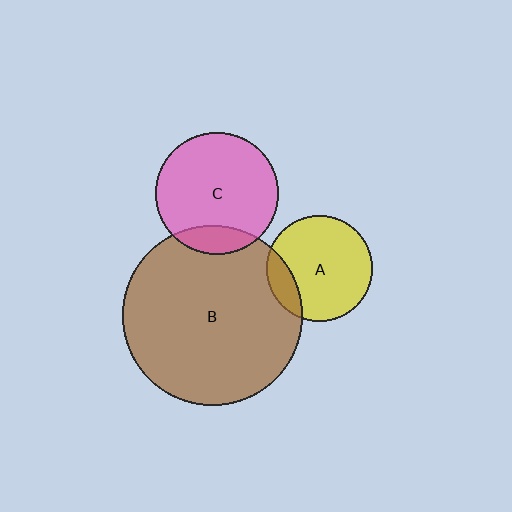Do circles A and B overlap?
Yes.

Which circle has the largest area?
Circle B (brown).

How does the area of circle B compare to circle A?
Approximately 2.9 times.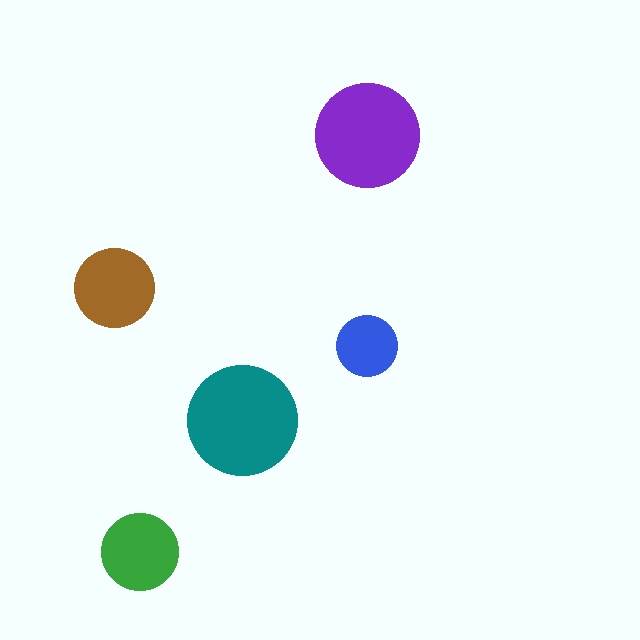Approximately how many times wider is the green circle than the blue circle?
About 1.5 times wider.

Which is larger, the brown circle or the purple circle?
The purple one.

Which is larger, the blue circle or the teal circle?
The teal one.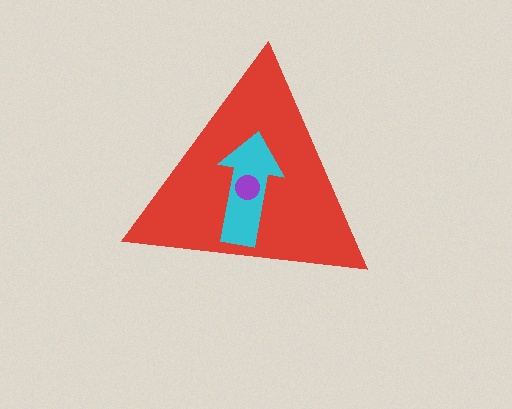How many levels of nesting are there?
3.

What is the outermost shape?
The red triangle.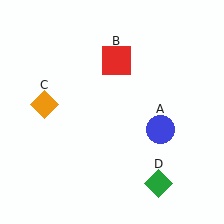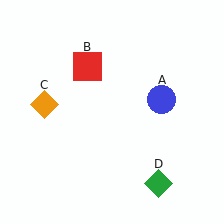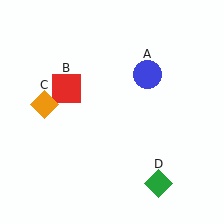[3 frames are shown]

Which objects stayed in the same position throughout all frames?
Orange diamond (object C) and green diamond (object D) remained stationary.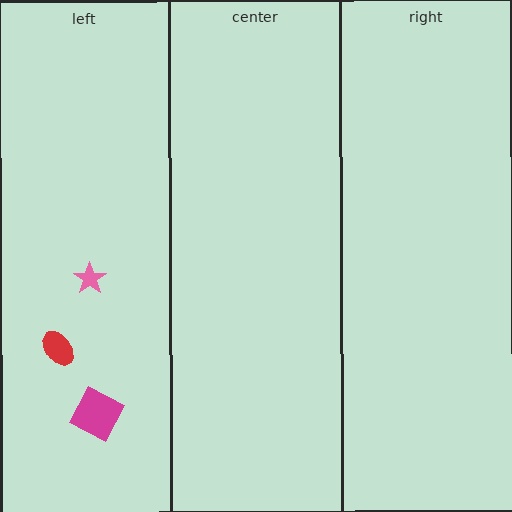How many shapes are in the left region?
3.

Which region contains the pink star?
The left region.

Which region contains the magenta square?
The left region.